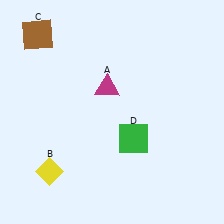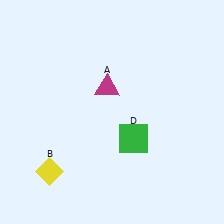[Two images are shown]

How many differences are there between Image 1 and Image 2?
There is 1 difference between the two images.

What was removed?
The brown square (C) was removed in Image 2.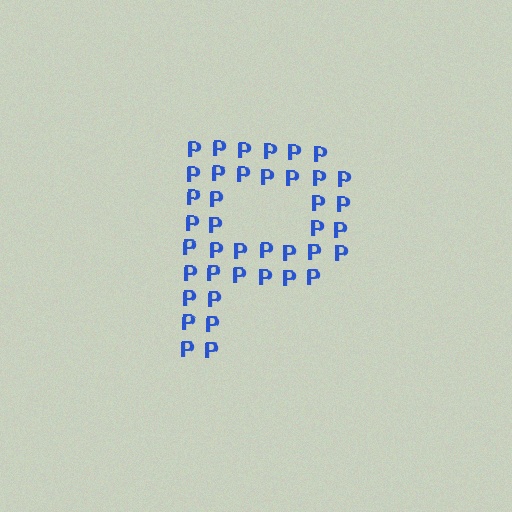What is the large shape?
The large shape is the letter P.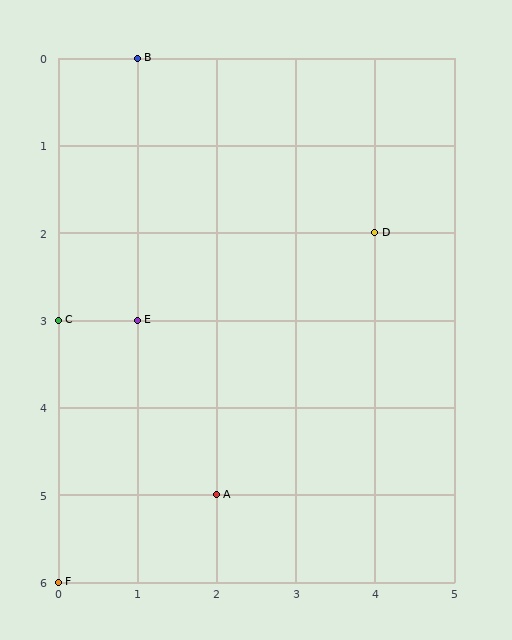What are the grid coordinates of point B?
Point B is at grid coordinates (1, 0).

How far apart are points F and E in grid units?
Points F and E are 1 column and 3 rows apart (about 3.2 grid units diagonally).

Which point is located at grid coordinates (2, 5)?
Point A is at (2, 5).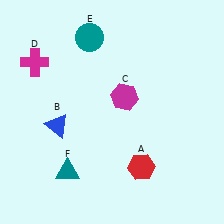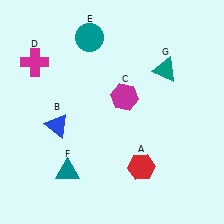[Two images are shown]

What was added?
A teal triangle (G) was added in Image 2.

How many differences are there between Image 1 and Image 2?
There is 1 difference between the two images.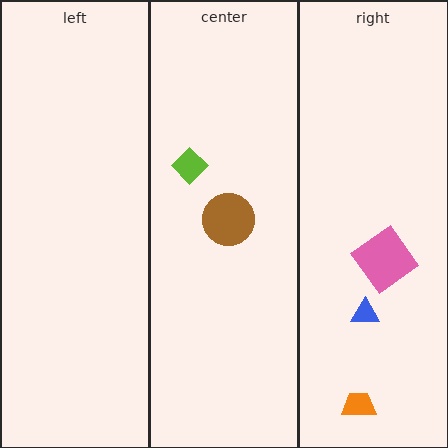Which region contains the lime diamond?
The center region.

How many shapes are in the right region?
3.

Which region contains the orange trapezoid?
The right region.